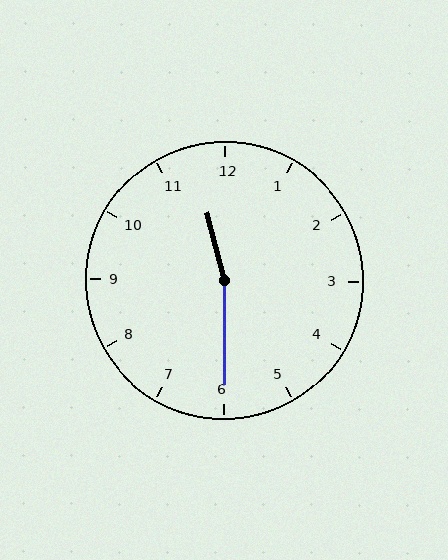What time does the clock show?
11:30.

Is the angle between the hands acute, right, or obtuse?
It is obtuse.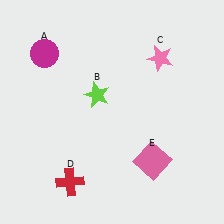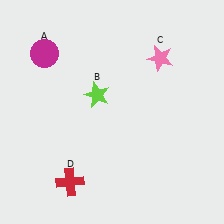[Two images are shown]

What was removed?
The pink square (E) was removed in Image 2.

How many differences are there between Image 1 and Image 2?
There is 1 difference between the two images.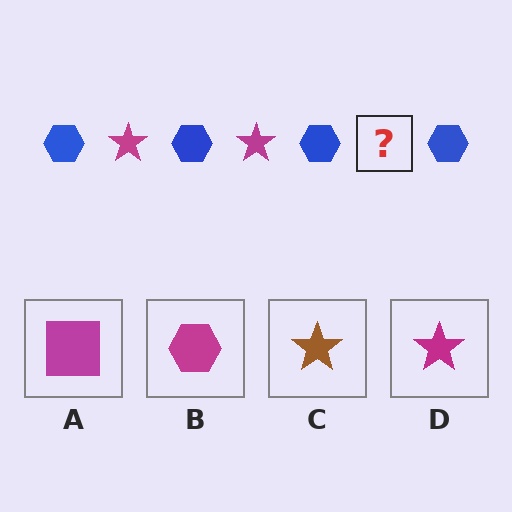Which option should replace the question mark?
Option D.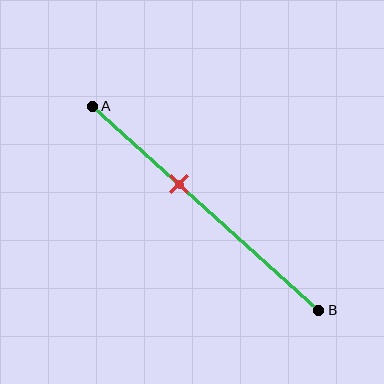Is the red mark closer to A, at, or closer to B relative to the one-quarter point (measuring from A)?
The red mark is closer to point B than the one-quarter point of segment AB.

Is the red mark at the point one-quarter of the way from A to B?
No, the mark is at about 40% from A, not at the 25% one-quarter point.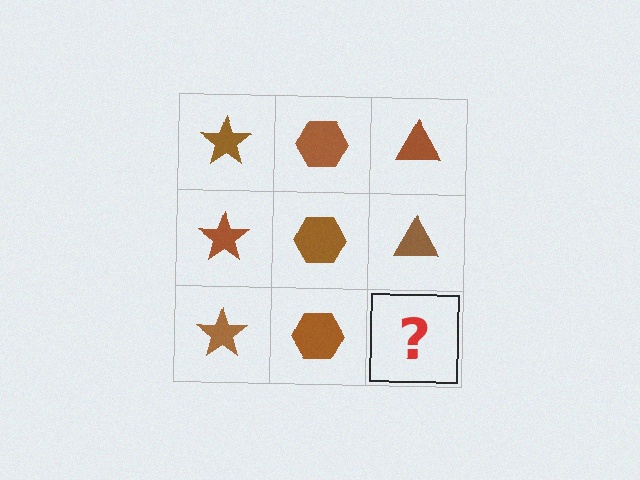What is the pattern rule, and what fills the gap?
The rule is that each column has a consistent shape. The gap should be filled with a brown triangle.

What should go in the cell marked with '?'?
The missing cell should contain a brown triangle.